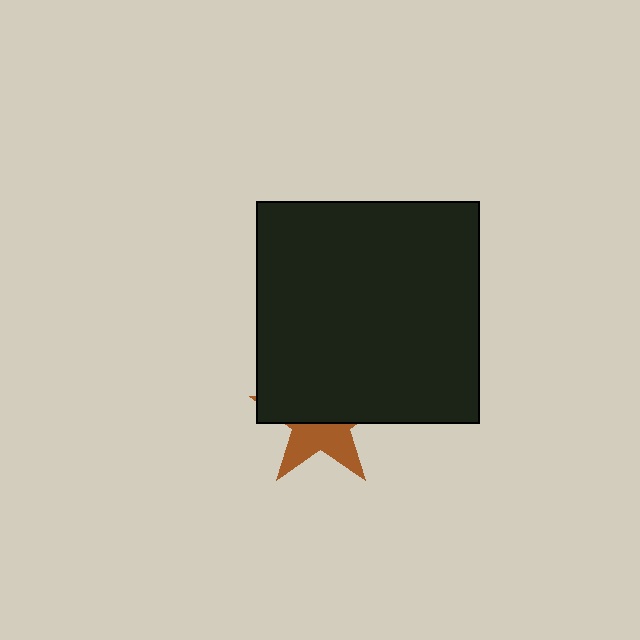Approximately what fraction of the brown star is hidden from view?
Roughly 58% of the brown star is hidden behind the black square.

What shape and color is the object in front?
The object in front is a black square.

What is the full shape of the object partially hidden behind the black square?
The partially hidden object is a brown star.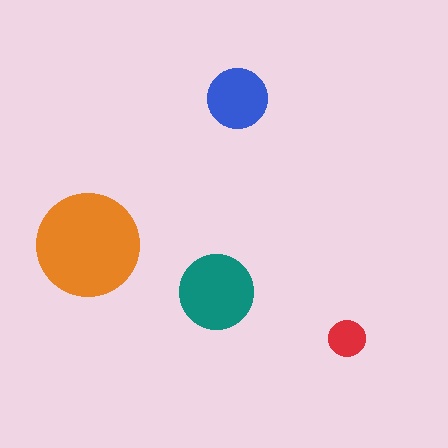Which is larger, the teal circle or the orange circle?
The orange one.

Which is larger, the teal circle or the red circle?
The teal one.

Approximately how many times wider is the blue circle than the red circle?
About 1.5 times wider.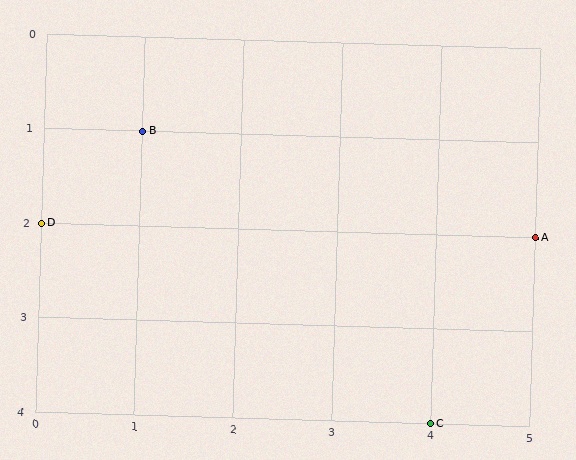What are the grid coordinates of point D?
Point D is at grid coordinates (0, 2).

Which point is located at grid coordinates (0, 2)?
Point D is at (0, 2).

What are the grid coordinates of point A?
Point A is at grid coordinates (5, 2).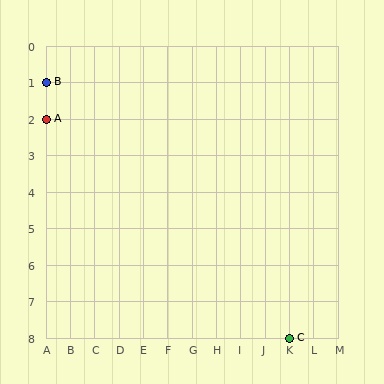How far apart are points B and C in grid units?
Points B and C are 10 columns and 7 rows apart (about 12.2 grid units diagonally).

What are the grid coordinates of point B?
Point B is at grid coordinates (A, 1).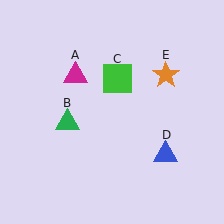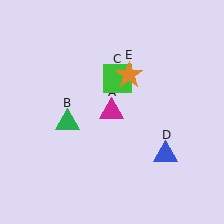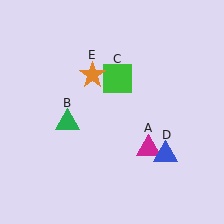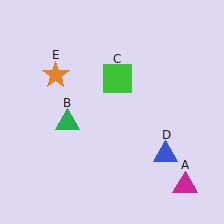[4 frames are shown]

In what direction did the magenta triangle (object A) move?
The magenta triangle (object A) moved down and to the right.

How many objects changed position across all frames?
2 objects changed position: magenta triangle (object A), orange star (object E).